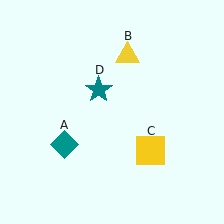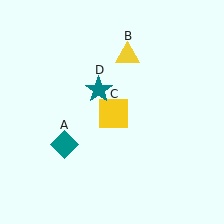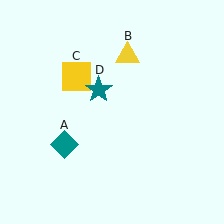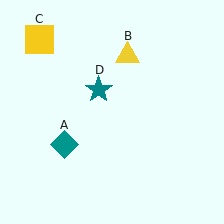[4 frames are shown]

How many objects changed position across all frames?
1 object changed position: yellow square (object C).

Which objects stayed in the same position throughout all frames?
Teal diamond (object A) and yellow triangle (object B) and teal star (object D) remained stationary.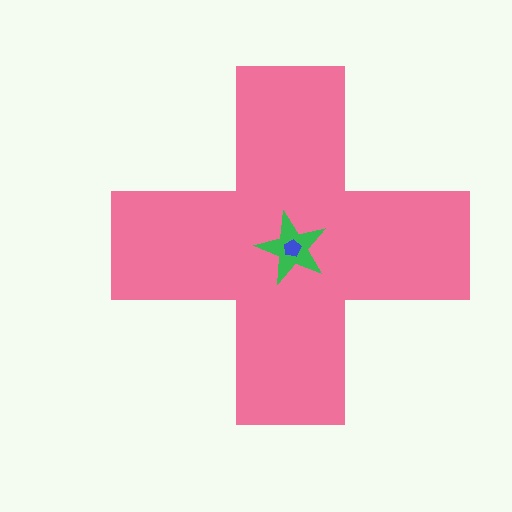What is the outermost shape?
The pink cross.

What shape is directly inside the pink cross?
The green star.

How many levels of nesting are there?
3.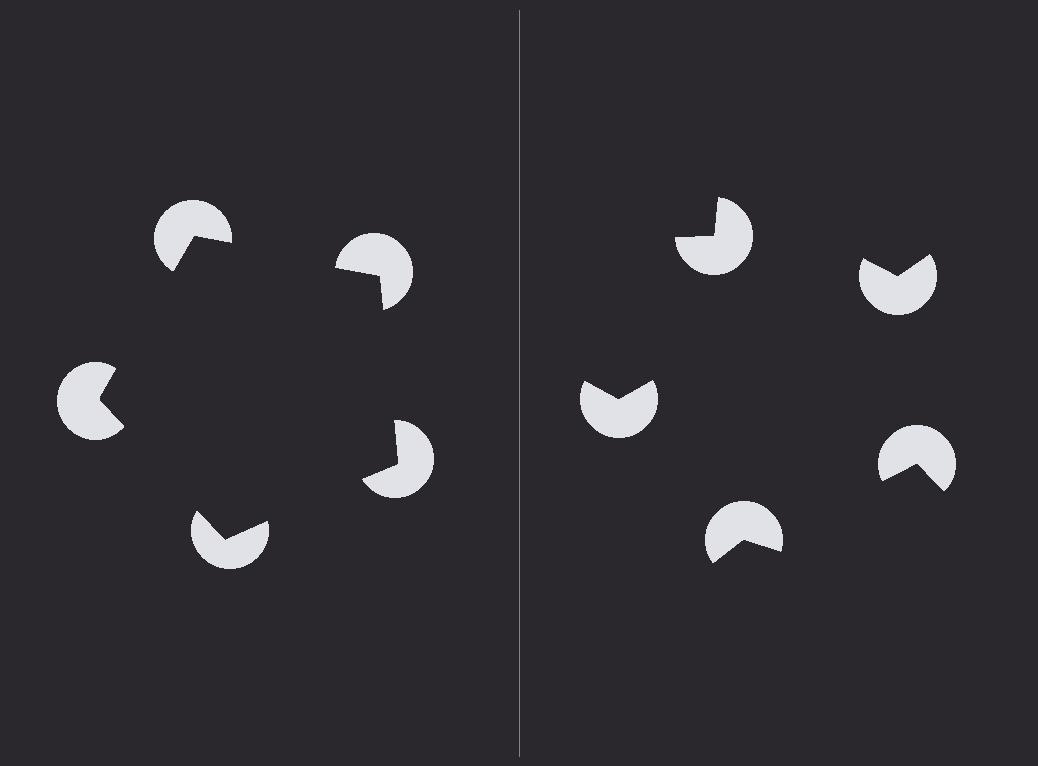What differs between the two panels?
The pac-man discs are positioned identically on both sides; only the wedge orientations differ. On the left they align to a pentagon; on the right they are misaligned.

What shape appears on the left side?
An illusory pentagon.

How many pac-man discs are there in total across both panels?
10 — 5 on each side.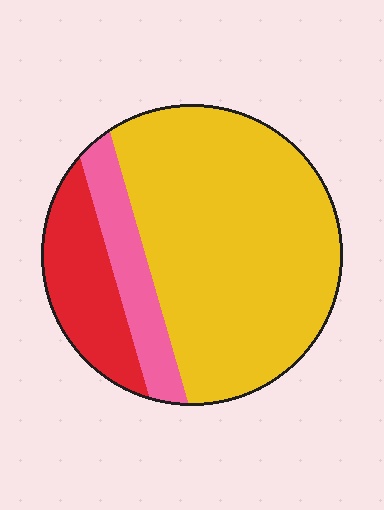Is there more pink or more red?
Red.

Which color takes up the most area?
Yellow, at roughly 70%.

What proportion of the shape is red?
Red takes up about one sixth (1/6) of the shape.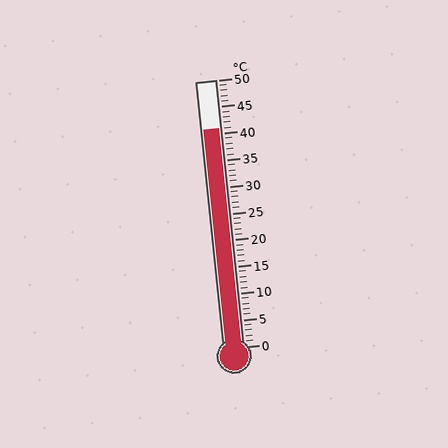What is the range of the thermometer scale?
The thermometer scale ranges from 0°C to 50°C.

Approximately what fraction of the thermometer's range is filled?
The thermometer is filled to approximately 80% of its range.